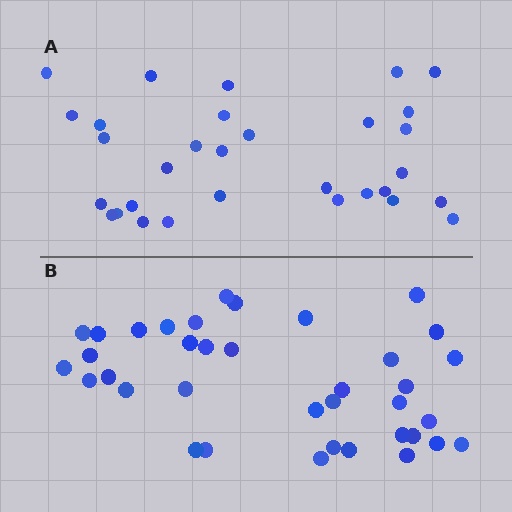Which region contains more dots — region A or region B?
Region B (the bottom region) has more dots.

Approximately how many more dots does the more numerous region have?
Region B has about 6 more dots than region A.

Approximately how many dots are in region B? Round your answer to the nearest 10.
About 40 dots. (The exact count is 37, which rounds to 40.)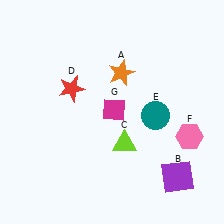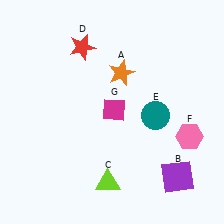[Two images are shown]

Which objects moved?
The objects that moved are: the lime triangle (C), the red star (D).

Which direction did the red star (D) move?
The red star (D) moved up.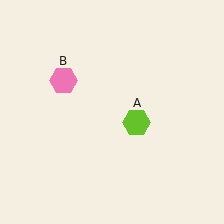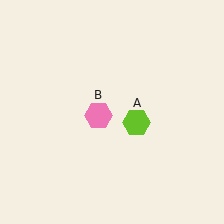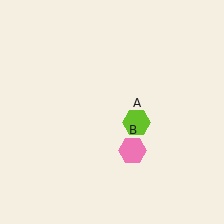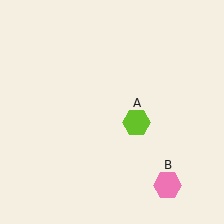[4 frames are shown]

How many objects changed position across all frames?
1 object changed position: pink hexagon (object B).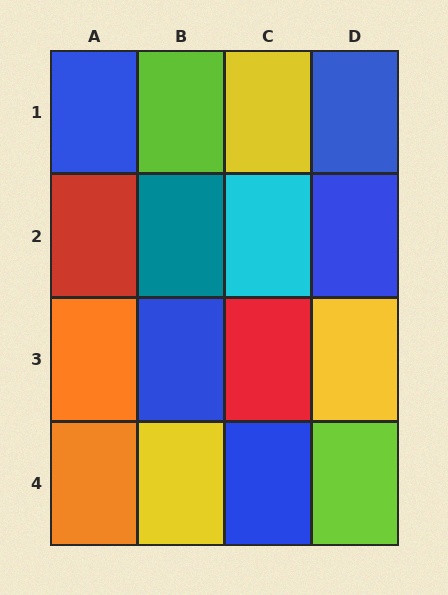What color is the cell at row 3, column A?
Orange.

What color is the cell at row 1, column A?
Blue.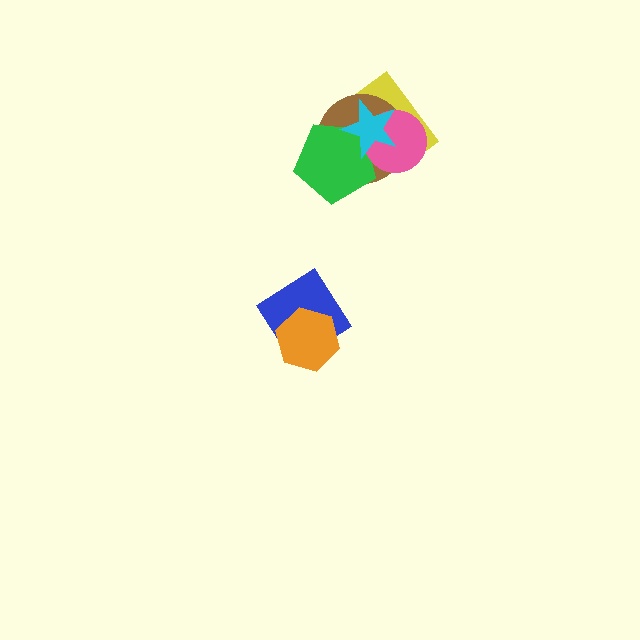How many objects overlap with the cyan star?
4 objects overlap with the cyan star.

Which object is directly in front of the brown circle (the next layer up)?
The green pentagon is directly in front of the brown circle.